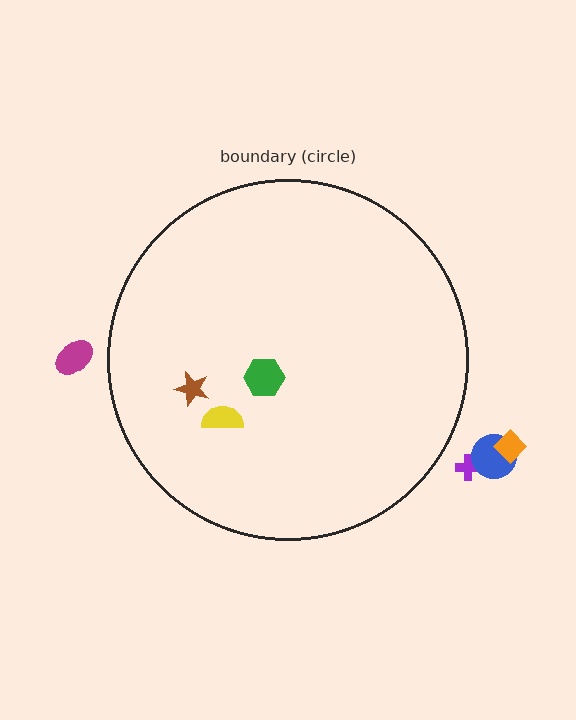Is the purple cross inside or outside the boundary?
Outside.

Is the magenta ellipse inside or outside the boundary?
Outside.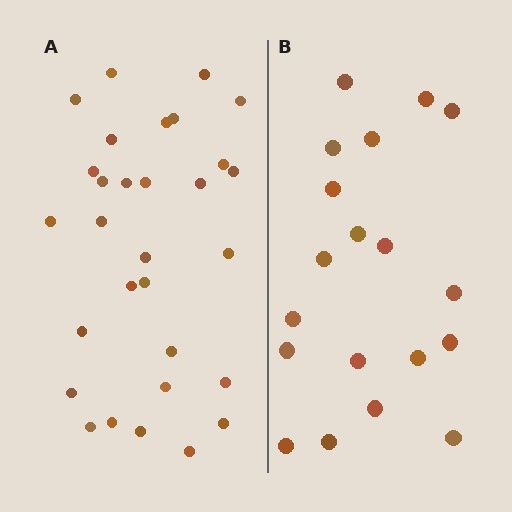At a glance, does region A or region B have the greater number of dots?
Region A (the left region) has more dots.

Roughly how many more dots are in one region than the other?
Region A has roughly 12 or so more dots than region B.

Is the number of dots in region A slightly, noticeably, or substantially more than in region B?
Region A has substantially more. The ratio is roughly 1.6 to 1.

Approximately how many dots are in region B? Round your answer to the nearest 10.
About 20 dots. (The exact count is 19, which rounds to 20.)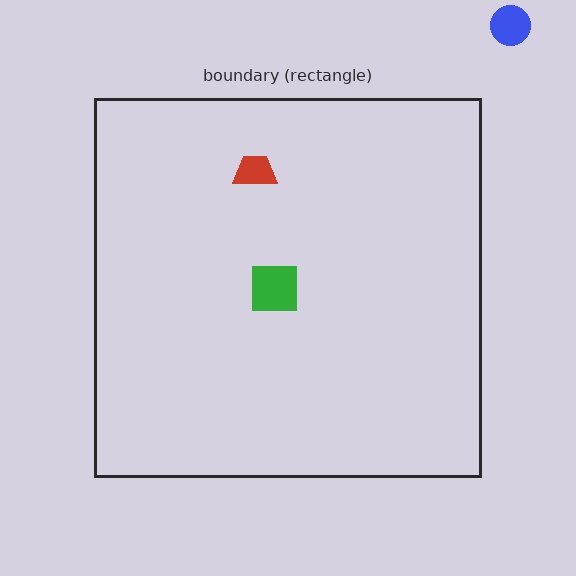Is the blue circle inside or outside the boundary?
Outside.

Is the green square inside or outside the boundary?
Inside.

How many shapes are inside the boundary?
2 inside, 1 outside.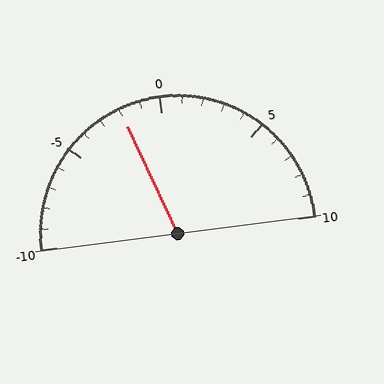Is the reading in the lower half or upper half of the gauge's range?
The reading is in the lower half of the range (-10 to 10).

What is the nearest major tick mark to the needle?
The nearest major tick mark is 0.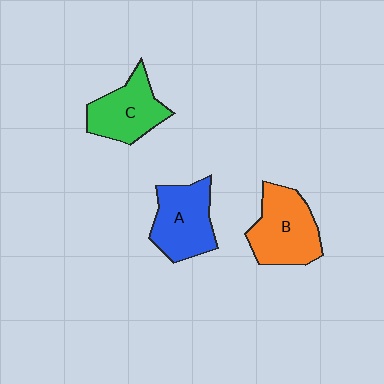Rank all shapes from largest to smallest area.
From largest to smallest: B (orange), A (blue), C (green).